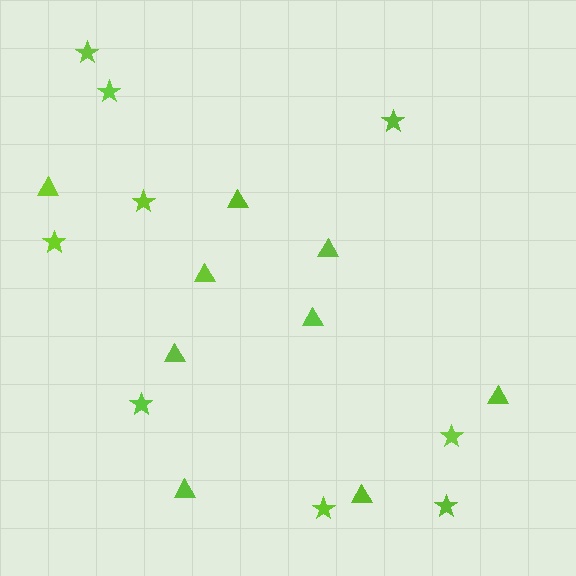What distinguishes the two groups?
There are 2 groups: one group of triangles (9) and one group of stars (9).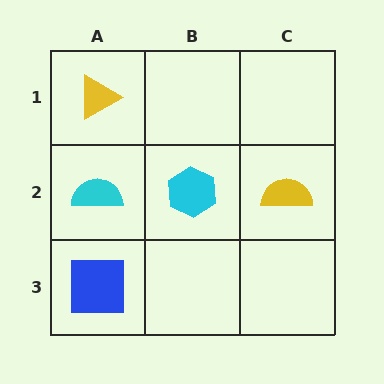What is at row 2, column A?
A cyan semicircle.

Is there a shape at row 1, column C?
No, that cell is empty.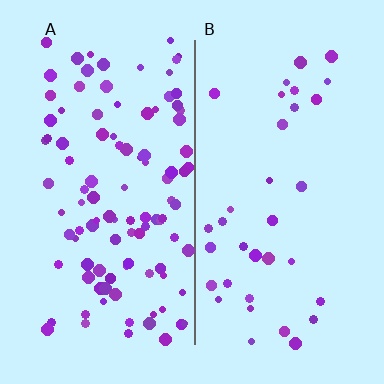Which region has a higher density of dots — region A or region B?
A (the left).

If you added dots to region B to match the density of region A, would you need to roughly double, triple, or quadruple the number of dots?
Approximately triple.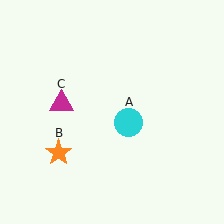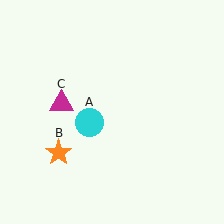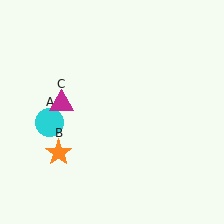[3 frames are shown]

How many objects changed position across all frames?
1 object changed position: cyan circle (object A).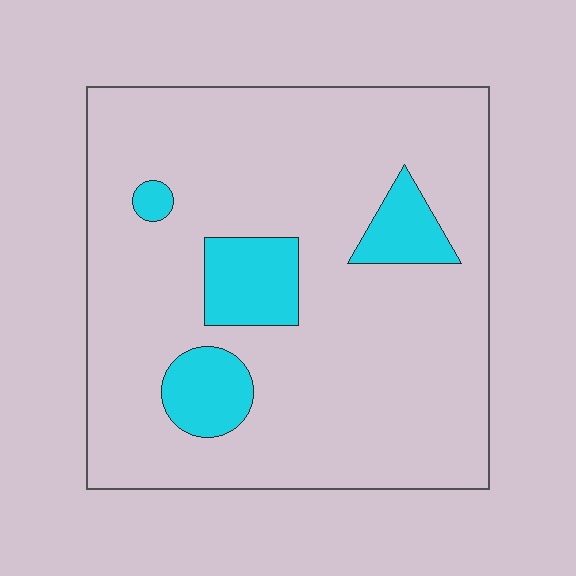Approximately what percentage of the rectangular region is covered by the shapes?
Approximately 15%.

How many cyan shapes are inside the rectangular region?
4.